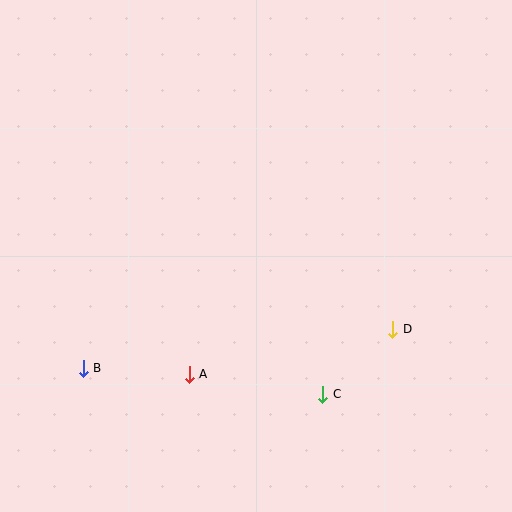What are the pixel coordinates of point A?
Point A is at (189, 374).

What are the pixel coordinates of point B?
Point B is at (83, 368).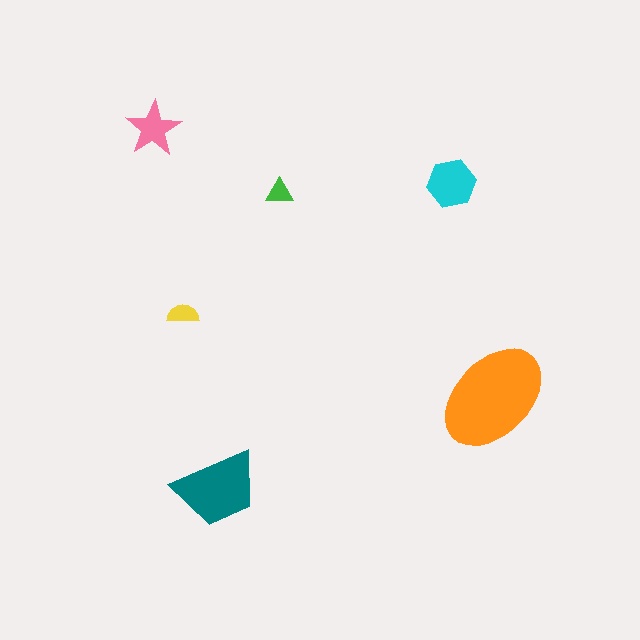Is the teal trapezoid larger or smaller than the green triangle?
Larger.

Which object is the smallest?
The green triangle.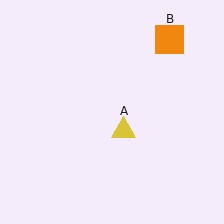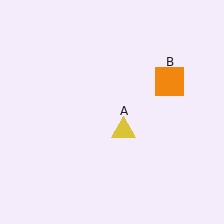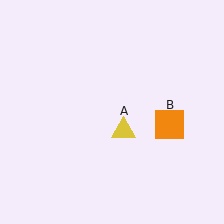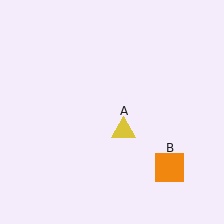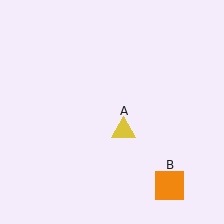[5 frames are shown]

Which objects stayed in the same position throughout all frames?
Yellow triangle (object A) remained stationary.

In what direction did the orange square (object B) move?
The orange square (object B) moved down.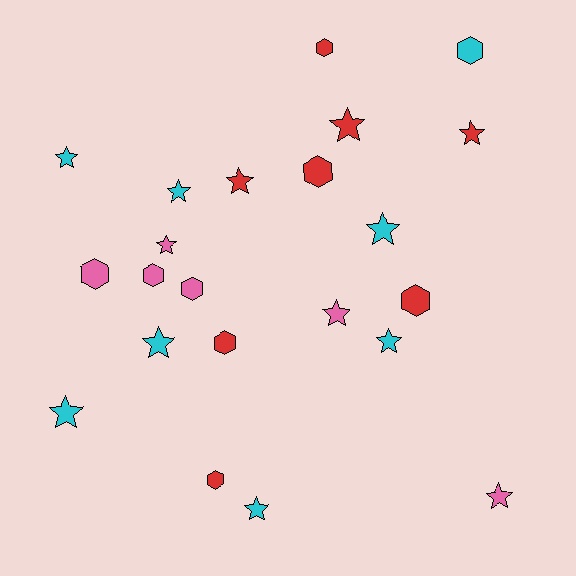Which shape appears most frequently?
Star, with 13 objects.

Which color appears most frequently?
Red, with 8 objects.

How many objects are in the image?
There are 22 objects.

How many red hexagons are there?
There are 5 red hexagons.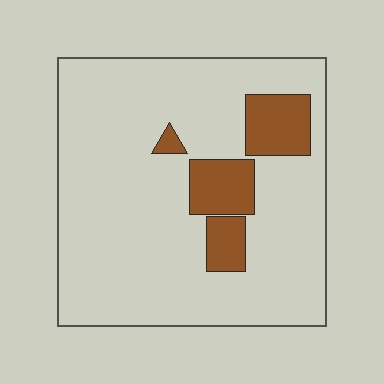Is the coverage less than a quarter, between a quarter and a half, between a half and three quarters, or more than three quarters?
Less than a quarter.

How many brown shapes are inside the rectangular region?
4.